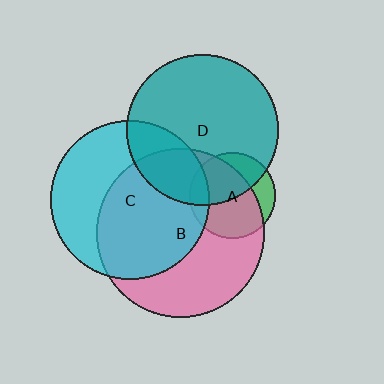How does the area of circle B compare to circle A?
Approximately 3.9 times.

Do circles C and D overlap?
Yes.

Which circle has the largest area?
Circle B (pink).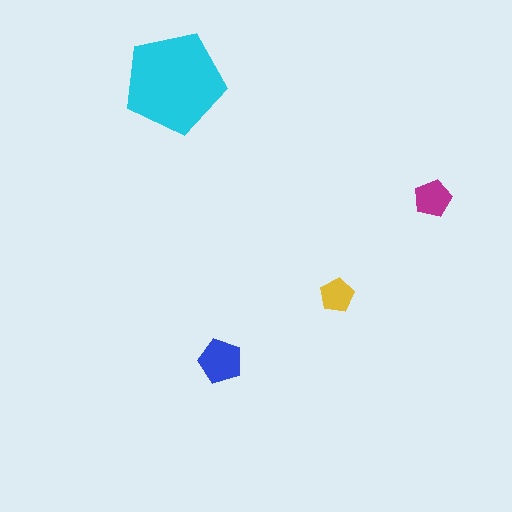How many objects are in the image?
There are 4 objects in the image.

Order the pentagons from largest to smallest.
the cyan one, the blue one, the magenta one, the yellow one.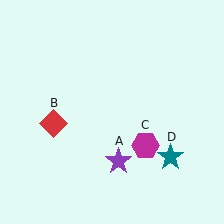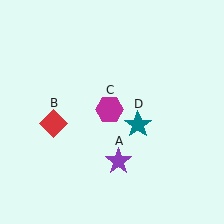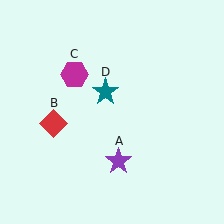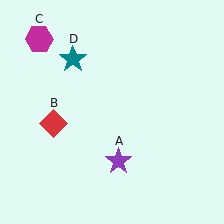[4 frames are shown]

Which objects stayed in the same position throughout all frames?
Purple star (object A) and red diamond (object B) remained stationary.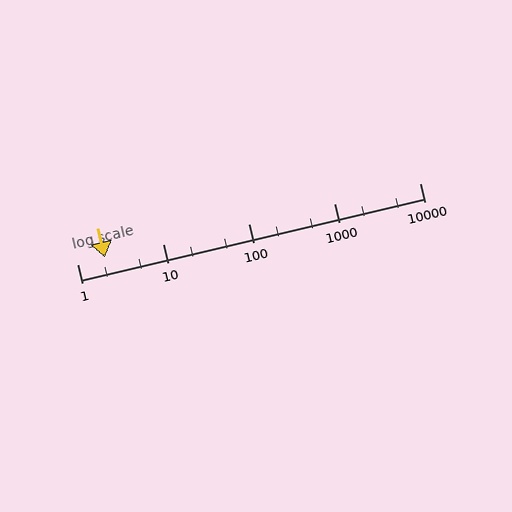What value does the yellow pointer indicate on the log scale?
The pointer indicates approximately 2.1.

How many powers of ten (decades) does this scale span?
The scale spans 4 decades, from 1 to 10000.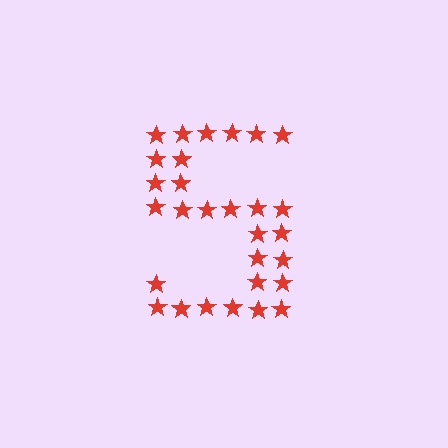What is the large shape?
The large shape is the digit 5.